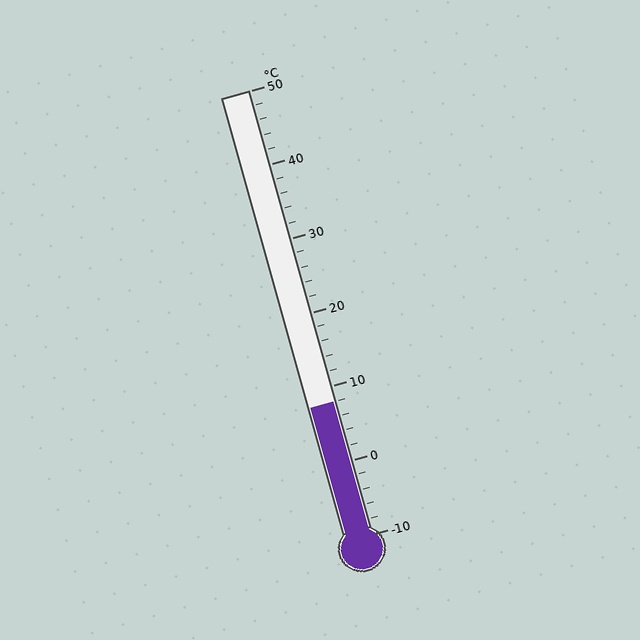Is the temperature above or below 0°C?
The temperature is above 0°C.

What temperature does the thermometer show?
The thermometer shows approximately 8°C.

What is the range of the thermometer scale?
The thermometer scale ranges from -10°C to 50°C.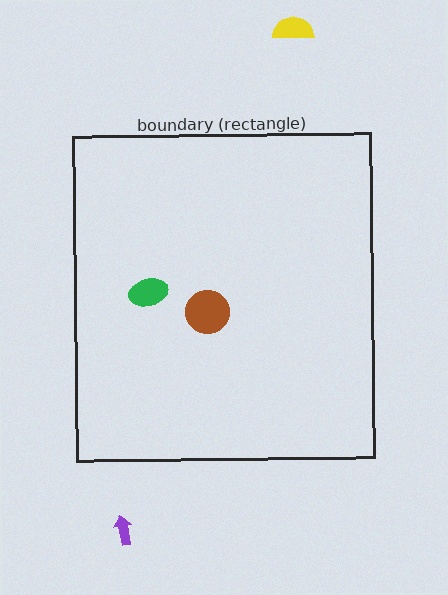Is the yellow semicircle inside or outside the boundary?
Outside.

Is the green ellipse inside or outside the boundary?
Inside.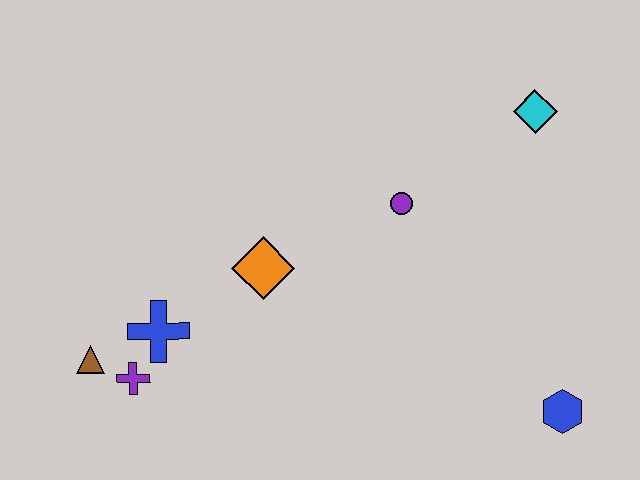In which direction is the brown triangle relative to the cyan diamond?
The brown triangle is to the left of the cyan diamond.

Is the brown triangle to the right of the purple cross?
No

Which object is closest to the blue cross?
The purple cross is closest to the blue cross.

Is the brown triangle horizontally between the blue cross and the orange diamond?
No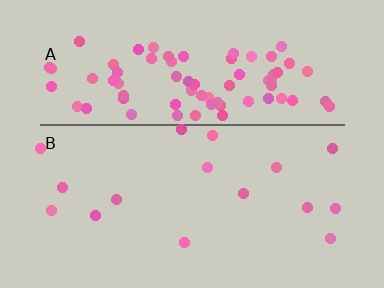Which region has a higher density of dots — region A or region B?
A (the top).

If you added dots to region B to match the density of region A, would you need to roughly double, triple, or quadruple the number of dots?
Approximately quadruple.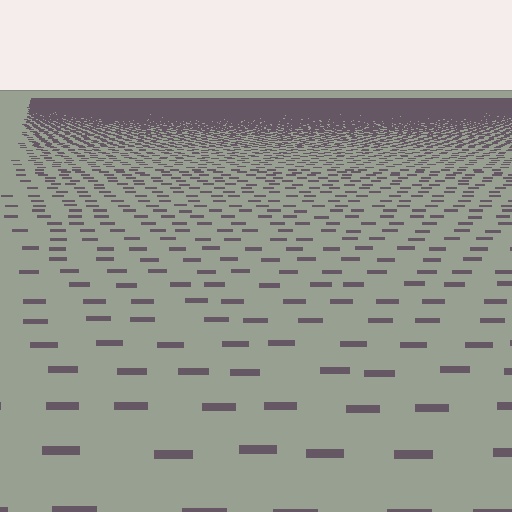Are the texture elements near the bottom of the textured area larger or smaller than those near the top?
Larger. Near the bottom, elements are closer to the viewer and appear at a bigger on-screen size.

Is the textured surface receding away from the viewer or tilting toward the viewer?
The surface is receding away from the viewer. Texture elements get smaller and denser toward the top.